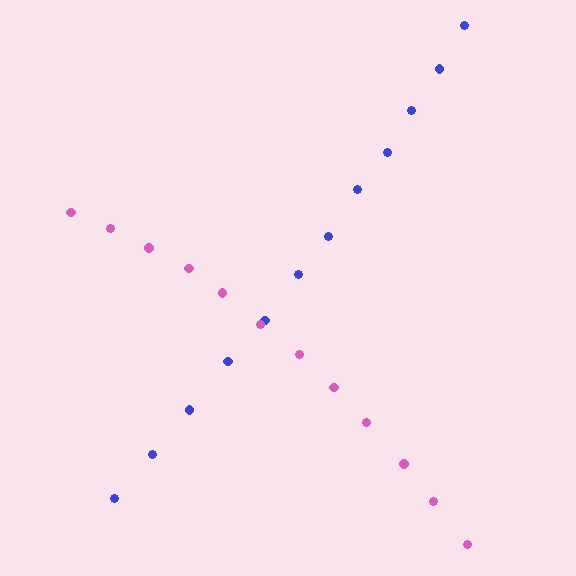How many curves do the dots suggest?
There are 2 distinct paths.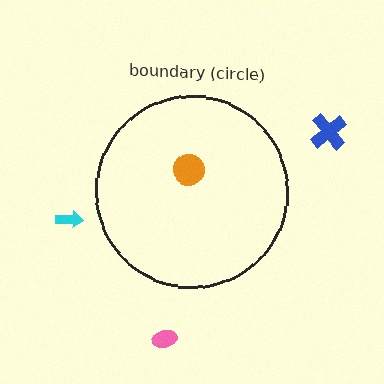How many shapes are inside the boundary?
1 inside, 3 outside.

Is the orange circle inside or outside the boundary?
Inside.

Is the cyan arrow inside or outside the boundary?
Outside.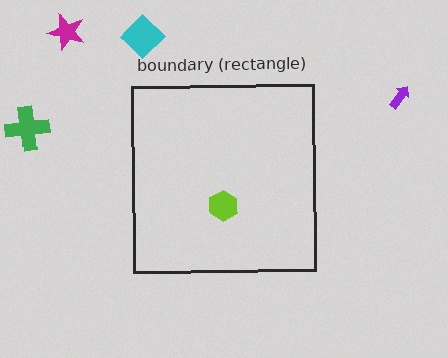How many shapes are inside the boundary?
1 inside, 4 outside.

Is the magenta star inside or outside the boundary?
Outside.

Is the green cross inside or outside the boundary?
Outside.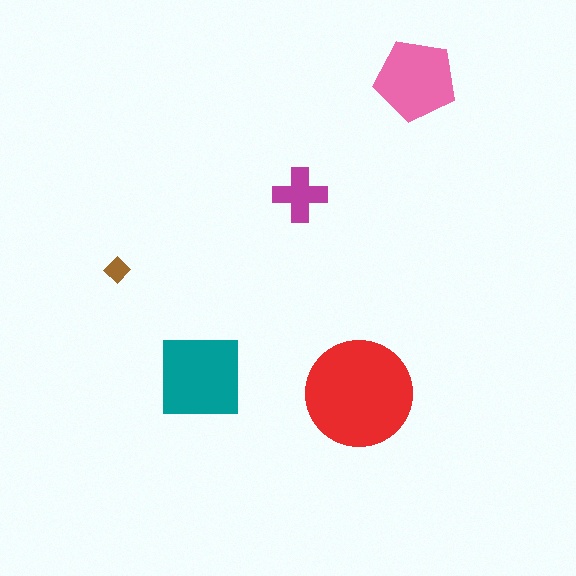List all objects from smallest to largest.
The brown diamond, the magenta cross, the pink pentagon, the teal square, the red circle.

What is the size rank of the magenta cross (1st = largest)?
4th.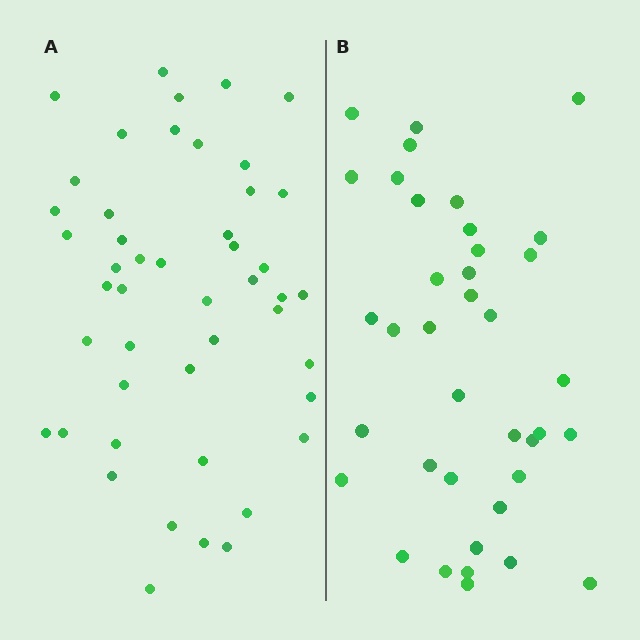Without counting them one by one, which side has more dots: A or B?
Region A (the left region) has more dots.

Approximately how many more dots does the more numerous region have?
Region A has roughly 8 or so more dots than region B.